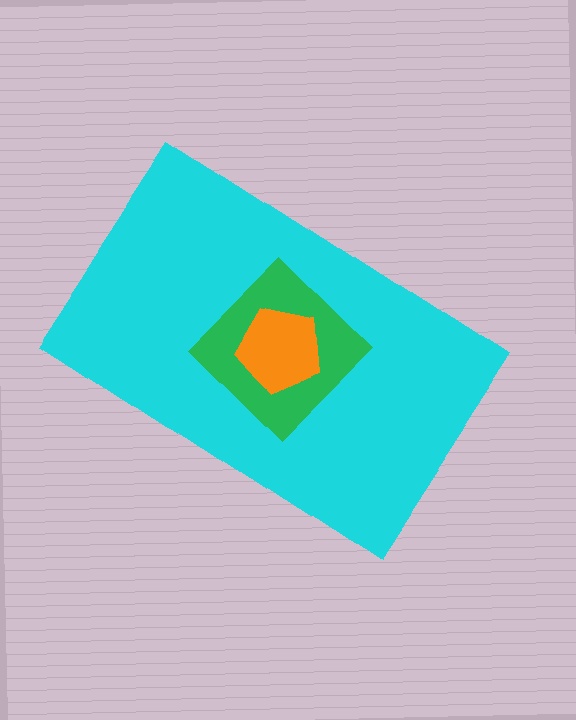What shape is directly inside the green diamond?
The orange pentagon.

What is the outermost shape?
The cyan rectangle.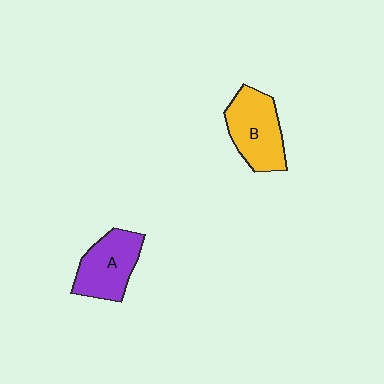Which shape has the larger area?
Shape B (yellow).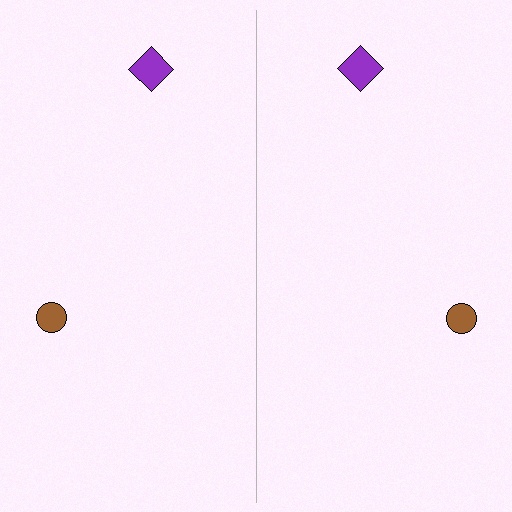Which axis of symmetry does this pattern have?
The pattern has a vertical axis of symmetry running through the center of the image.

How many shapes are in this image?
There are 4 shapes in this image.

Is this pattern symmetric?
Yes, this pattern has bilateral (reflection) symmetry.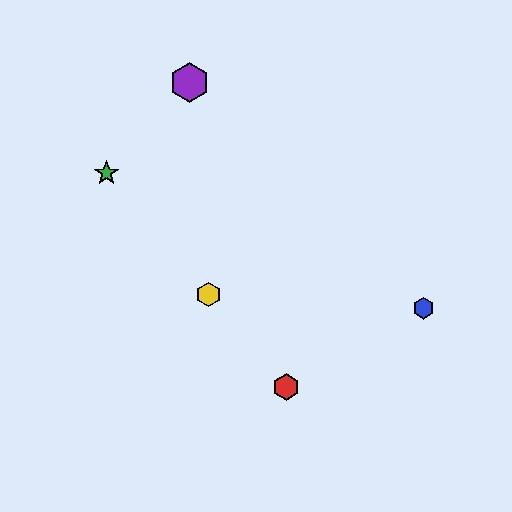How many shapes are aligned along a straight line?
3 shapes (the red hexagon, the green star, the yellow hexagon) are aligned along a straight line.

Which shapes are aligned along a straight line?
The red hexagon, the green star, the yellow hexagon are aligned along a straight line.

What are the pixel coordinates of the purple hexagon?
The purple hexagon is at (190, 83).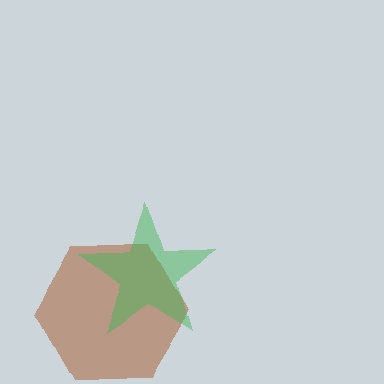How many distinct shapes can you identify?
There are 2 distinct shapes: a brown hexagon, a green star.